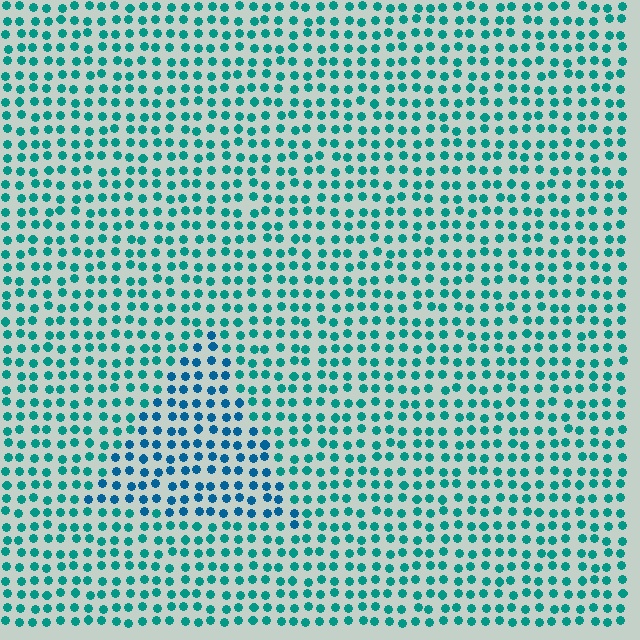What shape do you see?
I see a triangle.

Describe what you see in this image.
The image is filled with small teal elements in a uniform arrangement. A triangle-shaped region is visible where the elements are tinted to a slightly different hue, forming a subtle color boundary.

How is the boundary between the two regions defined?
The boundary is defined purely by a slight shift in hue (about 29 degrees). Spacing, size, and orientation are identical on both sides.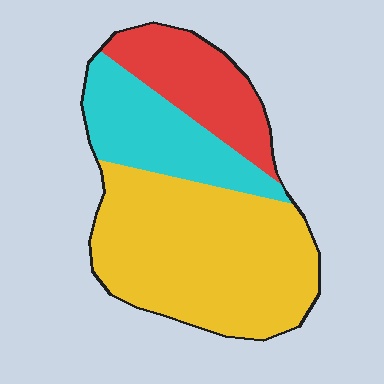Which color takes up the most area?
Yellow, at roughly 55%.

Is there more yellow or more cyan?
Yellow.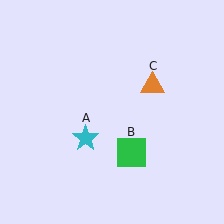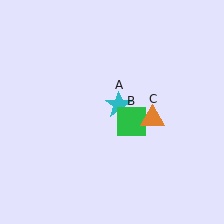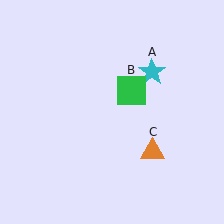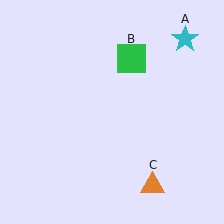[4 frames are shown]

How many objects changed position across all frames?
3 objects changed position: cyan star (object A), green square (object B), orange triangle (object C).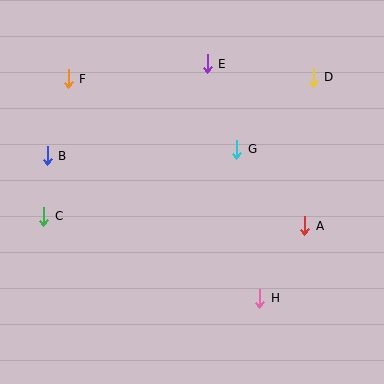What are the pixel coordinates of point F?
Point F is at (69, 78).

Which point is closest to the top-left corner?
Point F is closest to the top-left corner.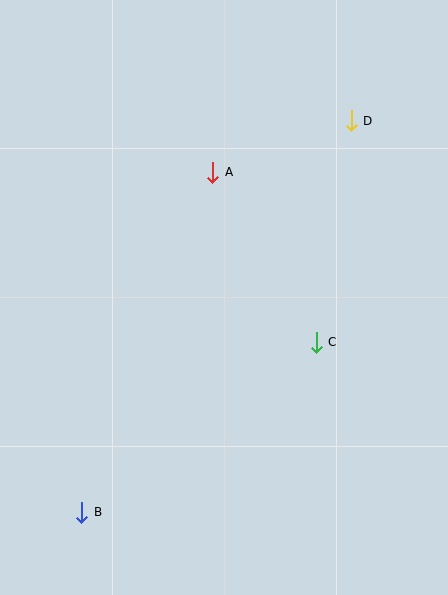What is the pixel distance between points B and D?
The distance between B and D is 475 pixels.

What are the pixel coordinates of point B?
Point B is at (82, 512).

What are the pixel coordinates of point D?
Point D is at (351, 121).